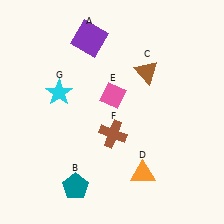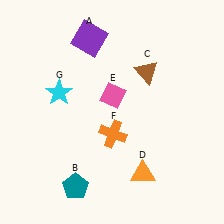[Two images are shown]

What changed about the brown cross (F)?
In Image 1, F is brown. In Image 2, it changed to orange.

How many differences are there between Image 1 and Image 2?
There is 1 difference between the two images.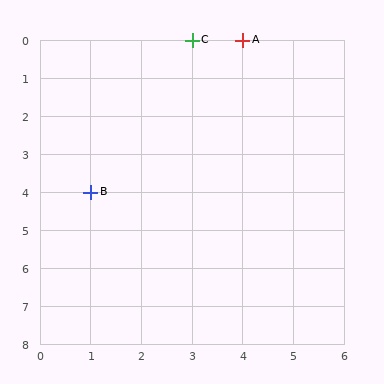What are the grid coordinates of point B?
Point B is at grid coordinates (1, 4).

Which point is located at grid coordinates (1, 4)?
Point B is at (1, 4).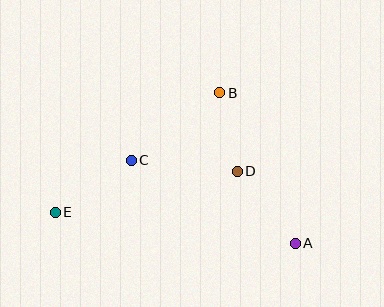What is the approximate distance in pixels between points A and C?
The distance between A and C is approximately 184 pixels.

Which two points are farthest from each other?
Points A and E are farthest from each other.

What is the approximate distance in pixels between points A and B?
The distance between A and B is approximately 169 pixels.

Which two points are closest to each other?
Points B and D are closest to each other.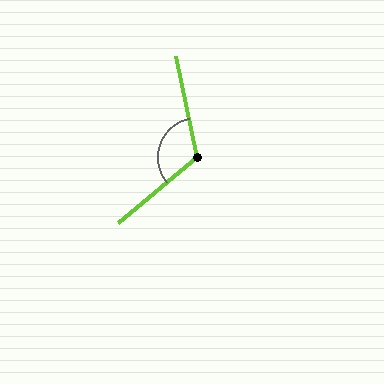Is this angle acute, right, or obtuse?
It is obtuse.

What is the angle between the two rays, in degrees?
Approximately 118 degrees.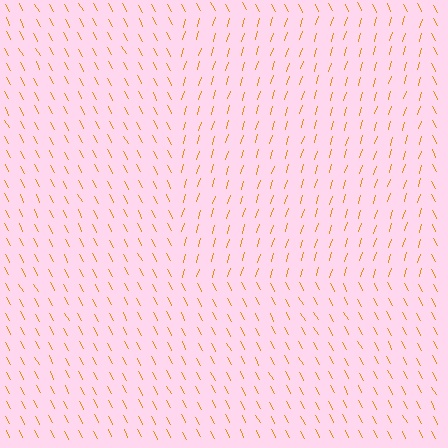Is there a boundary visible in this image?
Yes, there is a texture boundary formed by a change in line orientation.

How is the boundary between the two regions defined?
The boundary is defined purely by a change in line orientation (approximately 45 degrees difference). All lines are the same color and thickness.